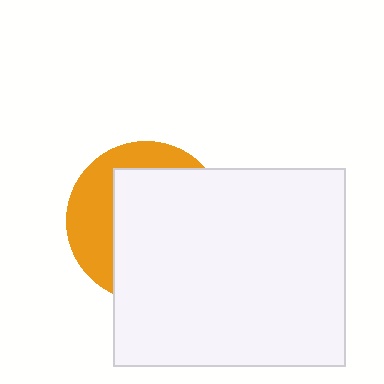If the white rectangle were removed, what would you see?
You would see the complete orange circle.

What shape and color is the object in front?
The object in front is a white rectangle.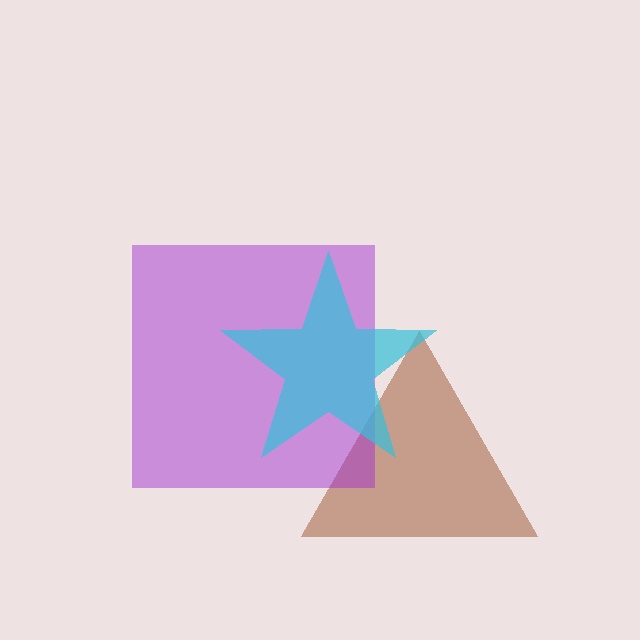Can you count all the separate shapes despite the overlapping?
Yes, there are 3 separate shapes.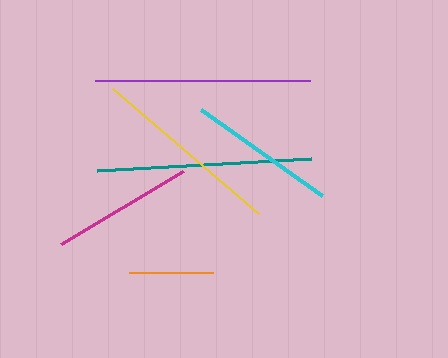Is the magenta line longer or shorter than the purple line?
The purple line is longer than the magenta line.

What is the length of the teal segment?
The teal segment is approximately 214 pixels long.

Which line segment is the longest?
The purple line is the longest at approximately 214 pixels.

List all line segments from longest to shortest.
From longest to shortest: purple, teal, yellow, cyan, magenta, orange.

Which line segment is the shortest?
The orange line is the shortest at approximately 84 pixels.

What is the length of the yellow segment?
The yellow segment is approximately 192 pixels long.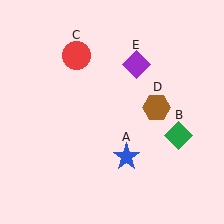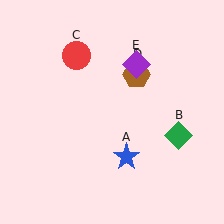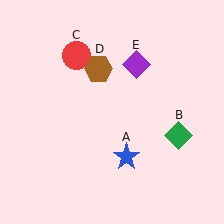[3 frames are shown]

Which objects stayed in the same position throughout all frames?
Blue star (object A) and green diamond (object B) and red circle (object C) and purple diamond (object E) remained stationary.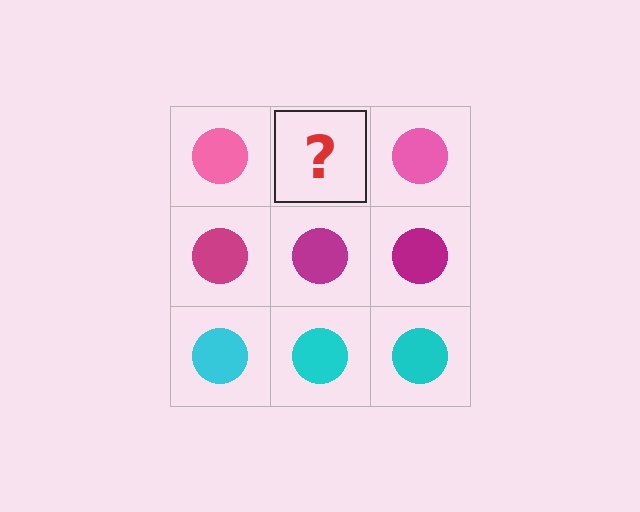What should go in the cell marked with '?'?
The missing cell should contain a pink circle.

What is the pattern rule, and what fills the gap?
The rule is that each row has a consistent color. The gap should be filled with a pink circle.